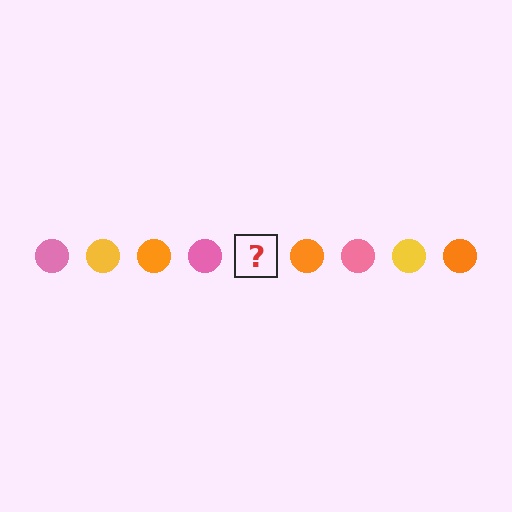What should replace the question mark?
The question mark should be replaced with a yellow circle.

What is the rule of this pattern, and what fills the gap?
The rule is that the pattern cycles through pink, yellow, orange circles. The gap should be filled with a yellow circle.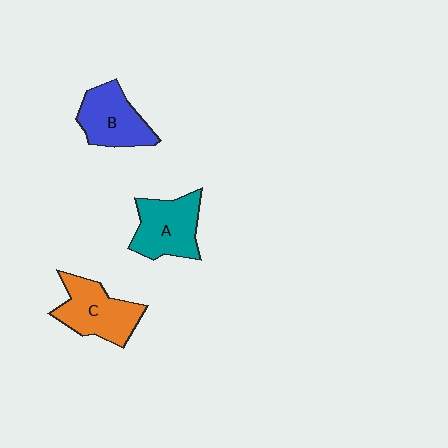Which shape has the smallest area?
Shape B (blue).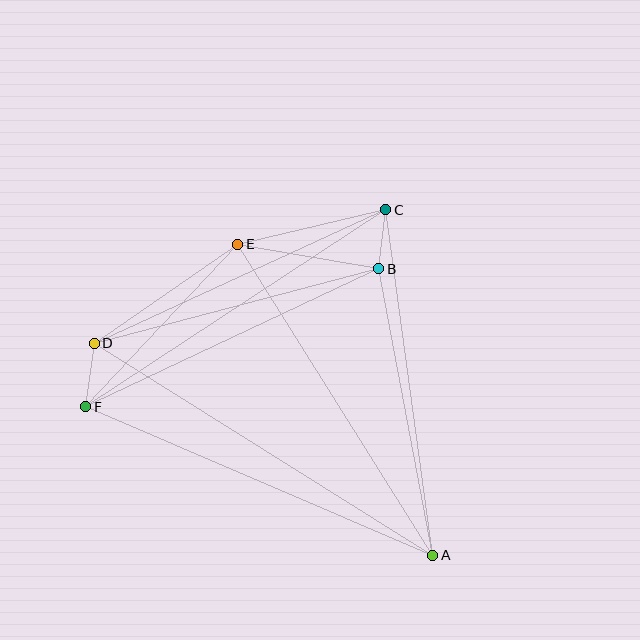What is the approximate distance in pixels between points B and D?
The distance between B and D is approximately 294 pixels.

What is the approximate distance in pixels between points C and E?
The distance between C and E is approximately 152 pixels.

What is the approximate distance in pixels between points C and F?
The distance between C and F is approximately 359 pixels.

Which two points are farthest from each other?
Points A and D are farthest from each other.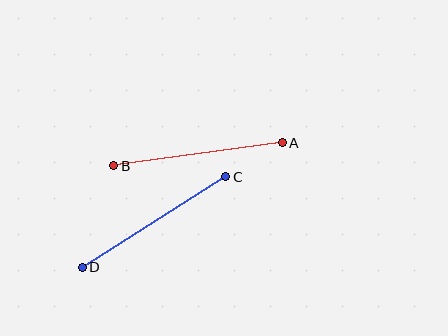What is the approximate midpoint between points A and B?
The midpoint is at approximately (198, 154) pixels.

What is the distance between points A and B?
The distance is approximately 170 pixels.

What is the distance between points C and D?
The distance is approximately 170 pixels.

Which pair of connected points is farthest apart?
Points A and B are farthest apart.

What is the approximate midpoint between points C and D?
The midpoint is at approximately (154, 222) pixels.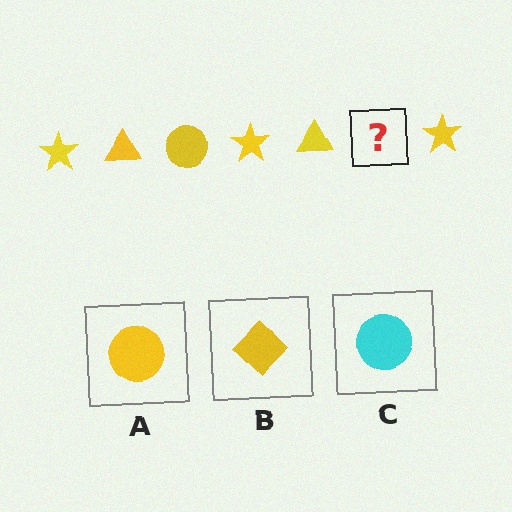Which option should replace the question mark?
Option A.